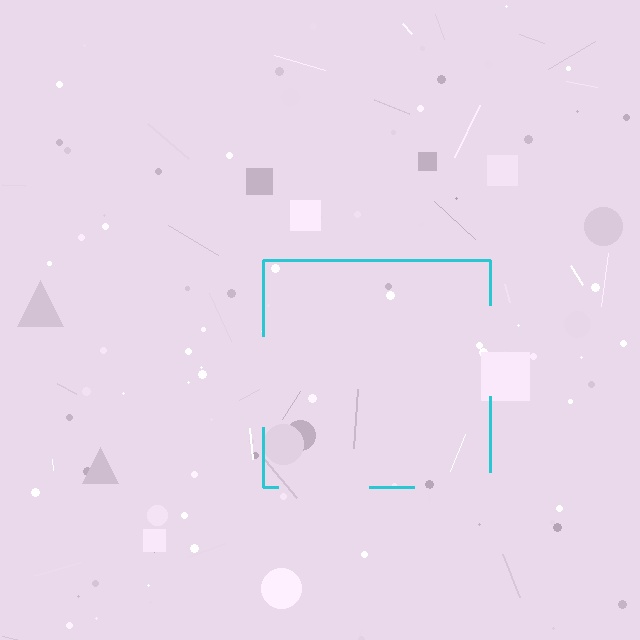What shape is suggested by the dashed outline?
The dashed outline suggests a square.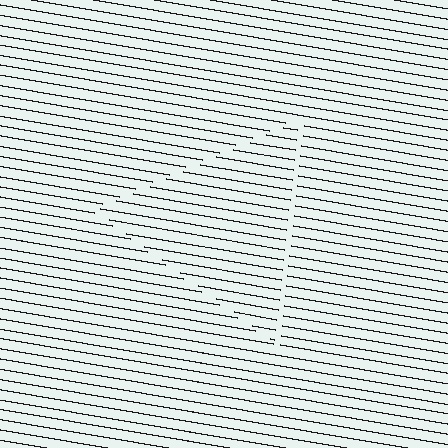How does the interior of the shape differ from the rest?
The interior of the shape contains the same grating, shifted by half a period — the contour is defined by the phase discontinuity where line-ends from the inner and outer gratings abut.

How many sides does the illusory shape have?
3 sides — the line-ends trace a triangle.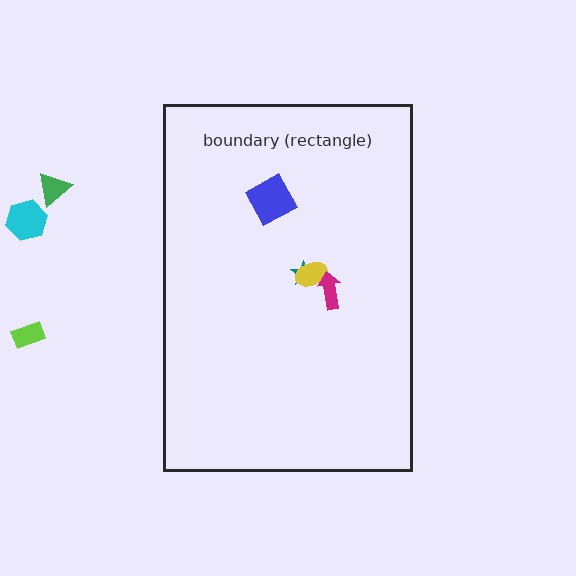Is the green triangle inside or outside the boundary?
Outside.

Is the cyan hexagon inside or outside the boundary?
Outside.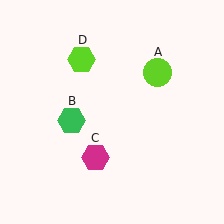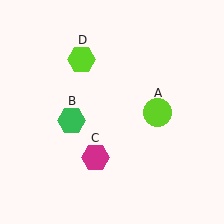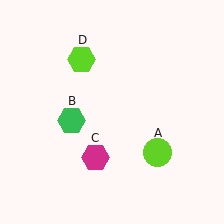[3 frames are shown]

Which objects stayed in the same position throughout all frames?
Green hexagon (object B) and magenta hexagon (object C) and lime hexagon (object D) remained stationary.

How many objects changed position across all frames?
1 object changed position: lime circle (object A).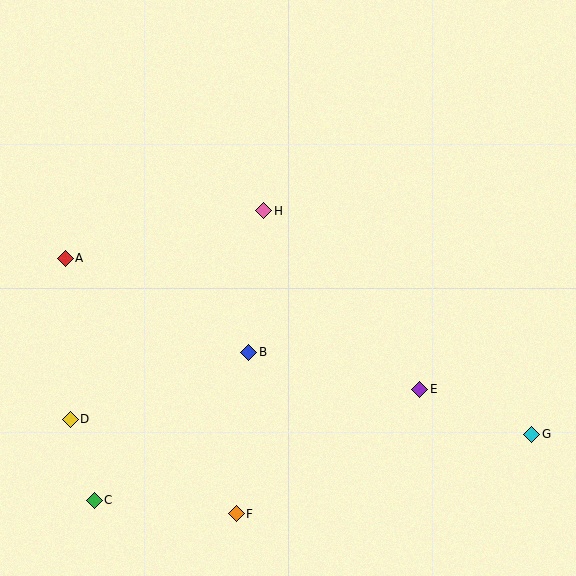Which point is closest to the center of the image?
Point B at (249, 352) is closest to the center.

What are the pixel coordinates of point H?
Point H is at (264, 211).